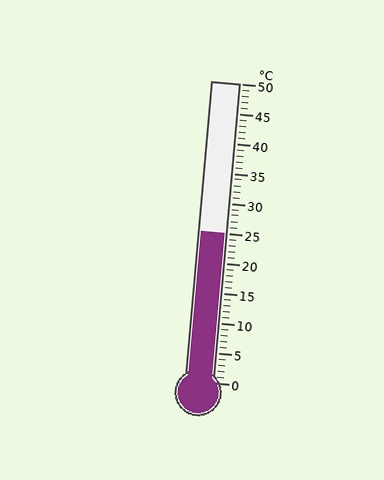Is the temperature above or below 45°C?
The temperature is below 45°C.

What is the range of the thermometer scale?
The thermometer scale ranges from 0°C to 50°C.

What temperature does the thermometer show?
The thermometer shows approximately 25°C.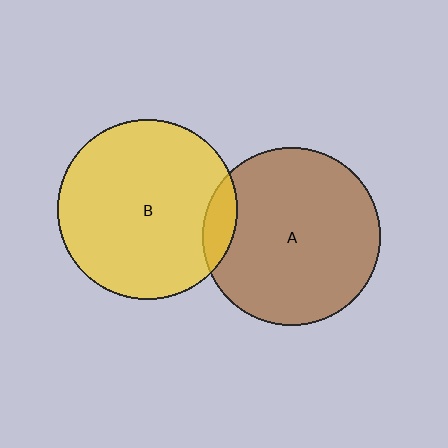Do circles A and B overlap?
Yes.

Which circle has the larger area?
Circle B (yellow).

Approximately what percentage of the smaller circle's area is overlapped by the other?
Approximately 10%.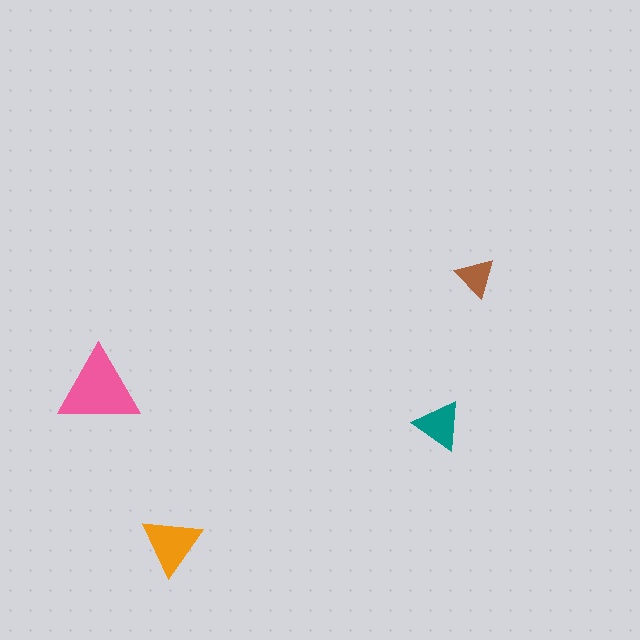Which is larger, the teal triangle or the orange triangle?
The orange one.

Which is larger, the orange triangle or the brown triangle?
The orange one.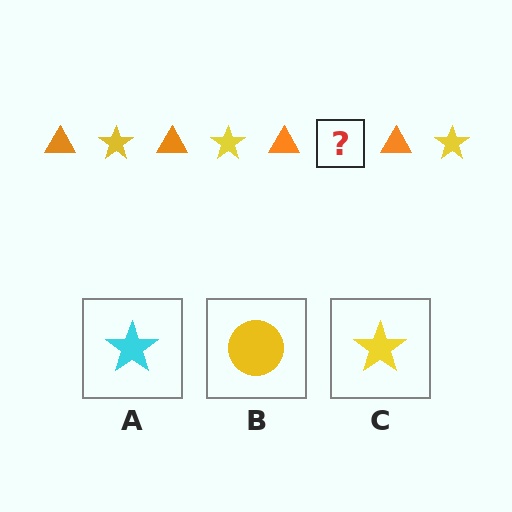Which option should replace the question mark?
Option C.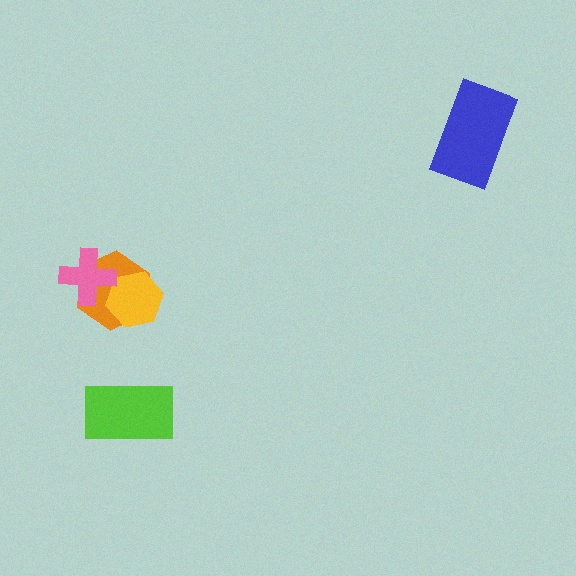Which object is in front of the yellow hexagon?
The pink cross is in front of the yellow hexagon.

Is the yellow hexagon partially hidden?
Yes, it is partially covered by another shape.